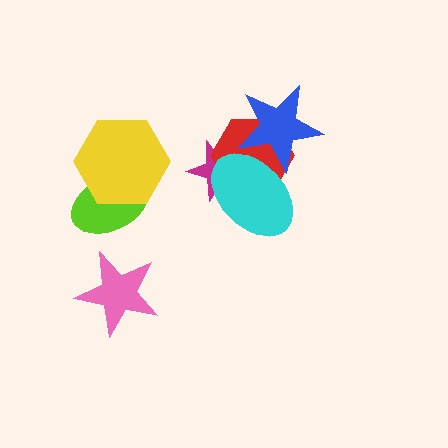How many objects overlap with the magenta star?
2 objects overlap with the magenta star.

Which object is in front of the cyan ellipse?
The blue star is in front of the cyan ellipse.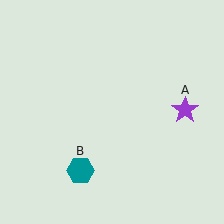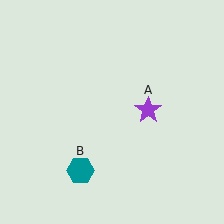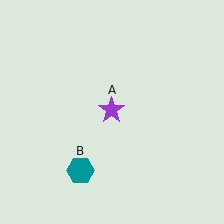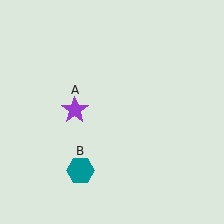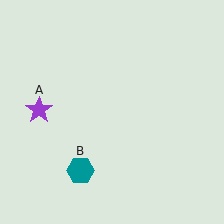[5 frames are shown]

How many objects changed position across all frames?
1 object changed position: purple star (object A).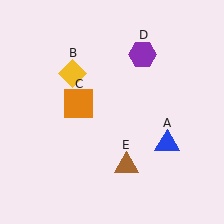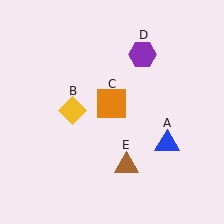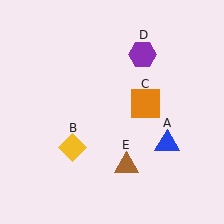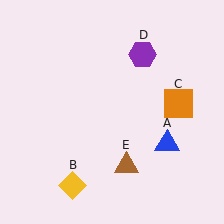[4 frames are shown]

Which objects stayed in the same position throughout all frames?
Blue triangle (object A) and purple hexagon (object D) and brown triangle (object E) remained stationary.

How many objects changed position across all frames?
2 objects changed position: yellow diamond (object B), orange square (object C).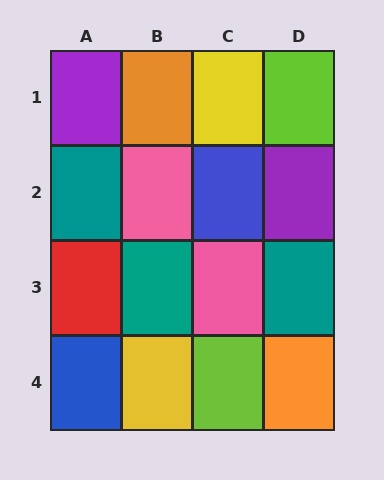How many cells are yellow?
2 cells are yellow.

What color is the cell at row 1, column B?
Orange.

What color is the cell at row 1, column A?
Purple.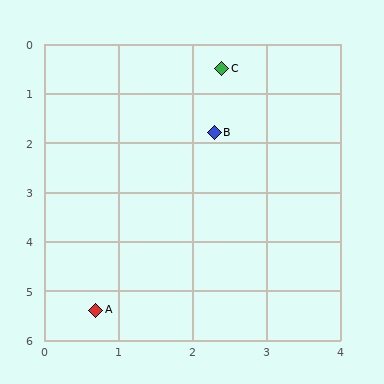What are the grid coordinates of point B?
Point B is at approximately (2.3, 1.8).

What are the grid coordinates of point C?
Point C is at approximately (2.4, 0.5).